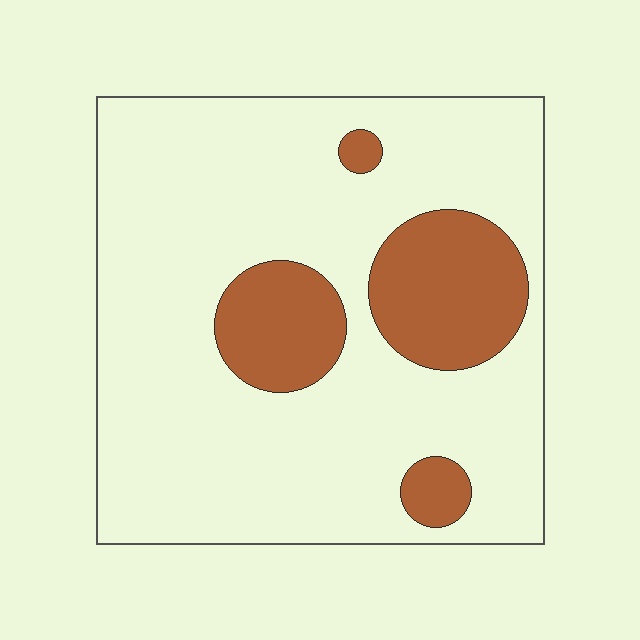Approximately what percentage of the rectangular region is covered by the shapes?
Approximately 20%.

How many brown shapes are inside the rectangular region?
4.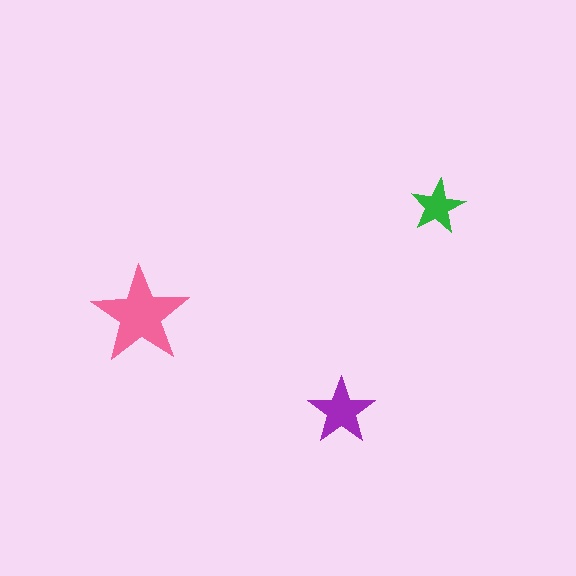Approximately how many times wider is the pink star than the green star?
About 2 times wider.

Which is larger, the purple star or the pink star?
The pink one.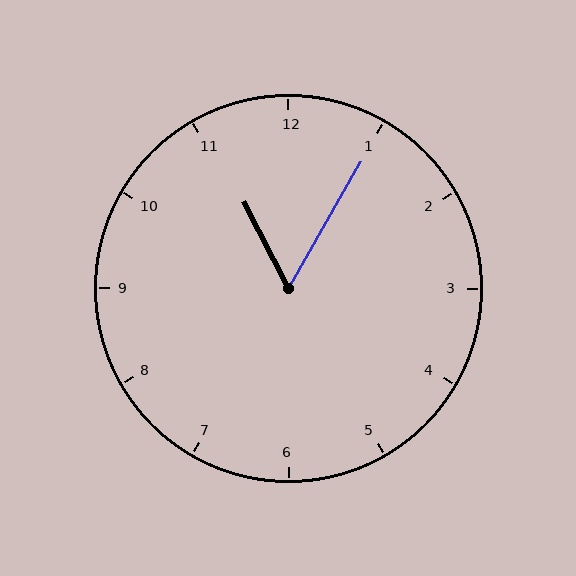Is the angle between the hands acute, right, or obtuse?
It is acute.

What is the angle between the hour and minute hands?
Approximately 58 degrees.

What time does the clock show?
11:05.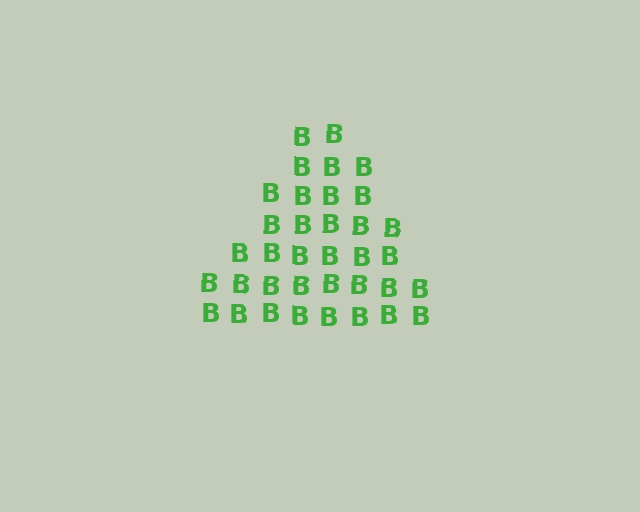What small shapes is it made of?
It is made of small letter B's.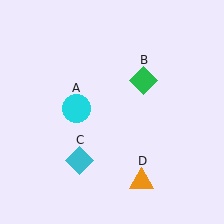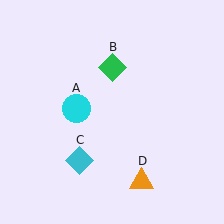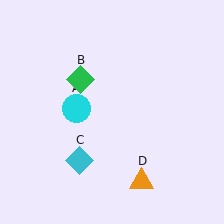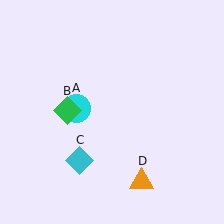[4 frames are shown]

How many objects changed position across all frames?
1 object changed position: green diamond (object B).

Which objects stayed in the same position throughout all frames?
Cyan circle (object A) and cyan diamond (object C) and orange triangle (object D) remained stationary.